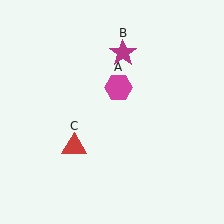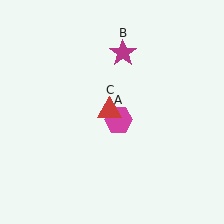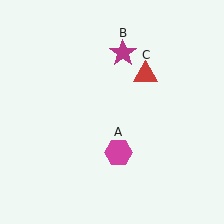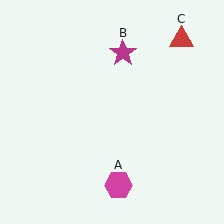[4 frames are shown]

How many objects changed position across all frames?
2 objects changed position: magenta hexagon (object A), red triangle (object C).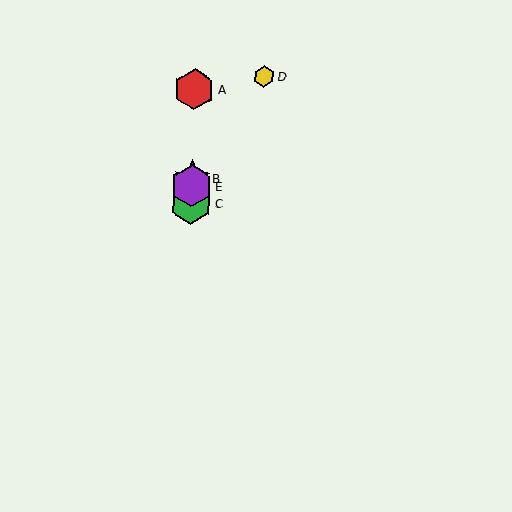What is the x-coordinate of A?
Object A is at x≈195.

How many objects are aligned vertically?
4 objects (A, B, C, E) are aligned vertically.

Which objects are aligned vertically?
Objects A, B, C, E are aligned vertically.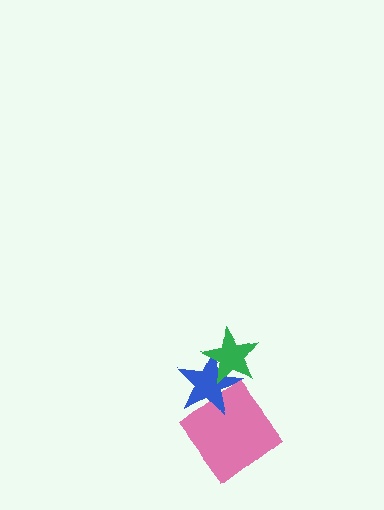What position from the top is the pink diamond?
The pink diamond is 3rd from the top.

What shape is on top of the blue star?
The green star is on top of the blue star.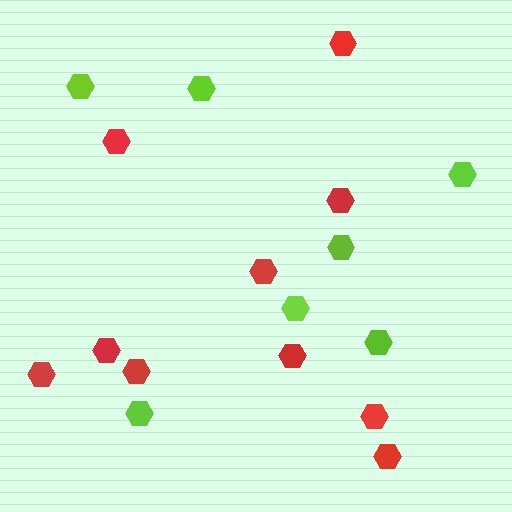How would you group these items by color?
There are 2 groups: one group of red hexagons (10) and one group of lime hexagons (7).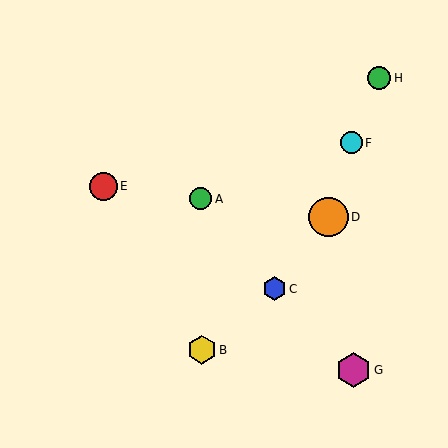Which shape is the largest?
The orange circle (labeled D) is the largest.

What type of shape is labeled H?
Shape H is a green circle.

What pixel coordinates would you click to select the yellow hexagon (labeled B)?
Click at (202, 350) to select the yellow hexagon B.